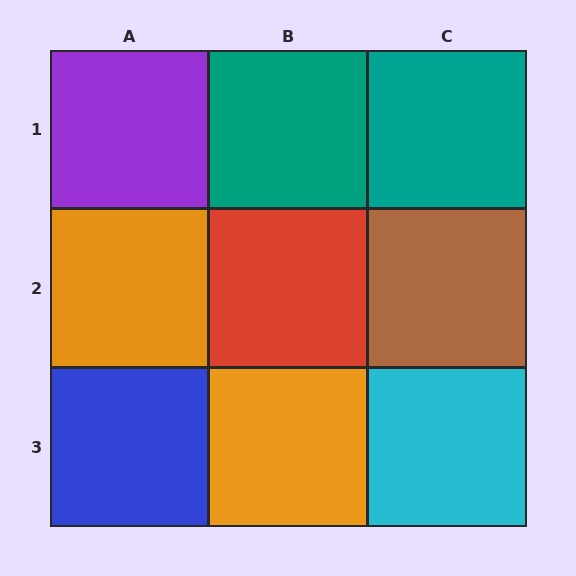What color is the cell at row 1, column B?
Teal.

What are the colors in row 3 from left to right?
Blue, orange, cyan.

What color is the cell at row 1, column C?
Teal.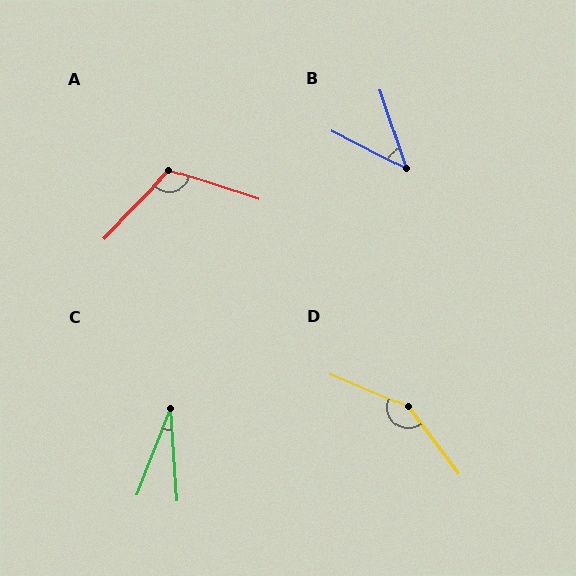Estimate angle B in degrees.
Approximately 44 degrees.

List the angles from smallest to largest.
C (25°), B (44°), A (115°), D (150°).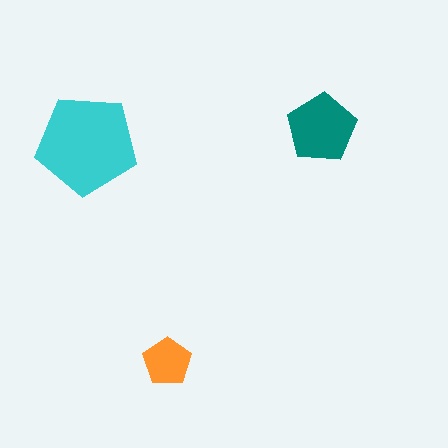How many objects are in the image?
There are 3 objects in the image.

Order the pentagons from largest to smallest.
the cyan one, the teal one, the orange one.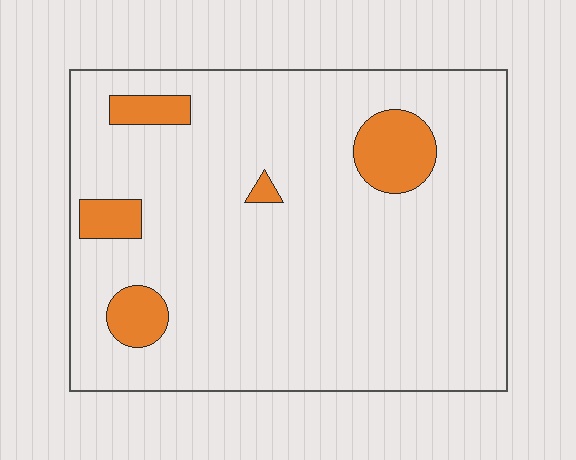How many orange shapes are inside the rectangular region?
5.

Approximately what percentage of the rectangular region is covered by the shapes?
Approximately 10%.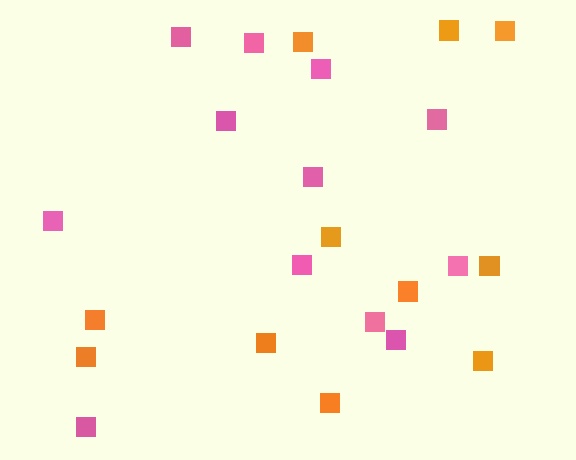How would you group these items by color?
There are 2 groups: one group of orange squares (11) and one group of pink squares (12).